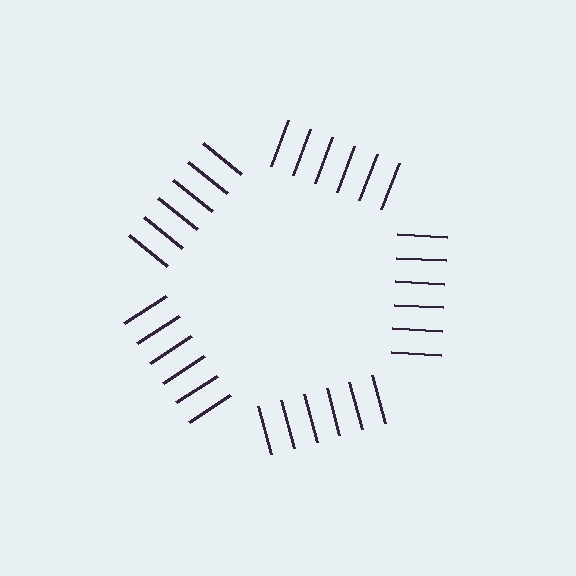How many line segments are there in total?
30 — 6 along each of the 5 edges.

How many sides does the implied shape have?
5 sides — the line-ends trace a pentagon.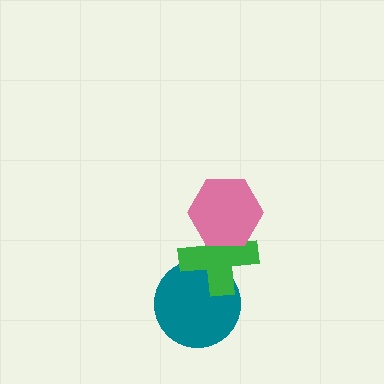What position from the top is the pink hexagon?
The pink hexagon is 1st from the top.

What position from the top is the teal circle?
The teal circle is 3rd from the top.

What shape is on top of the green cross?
The pink hexagon is on top of the green cross.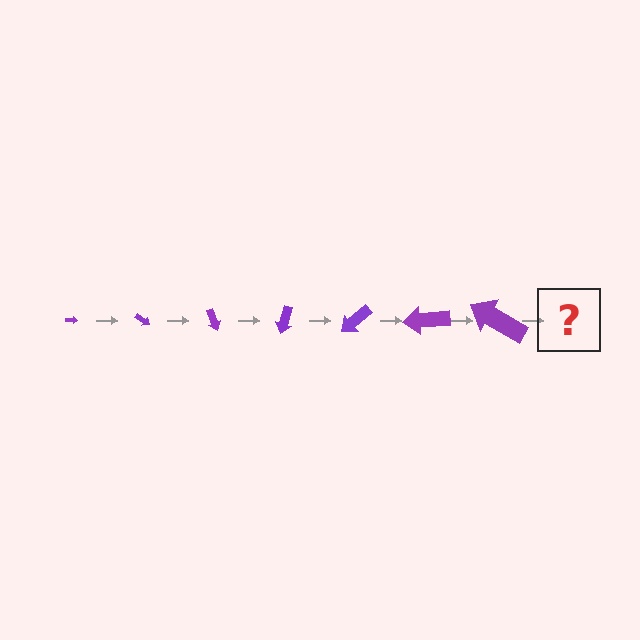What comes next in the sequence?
The next element should be an arrow, larger than the previous one and rotated 245 degrees from the start.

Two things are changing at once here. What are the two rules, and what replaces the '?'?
The two rules are that the arrow grows larger each step and it rotates 35 degrees each step. The '?' should be an arrow, larger than the previous one and rotated 245 degrees from the start.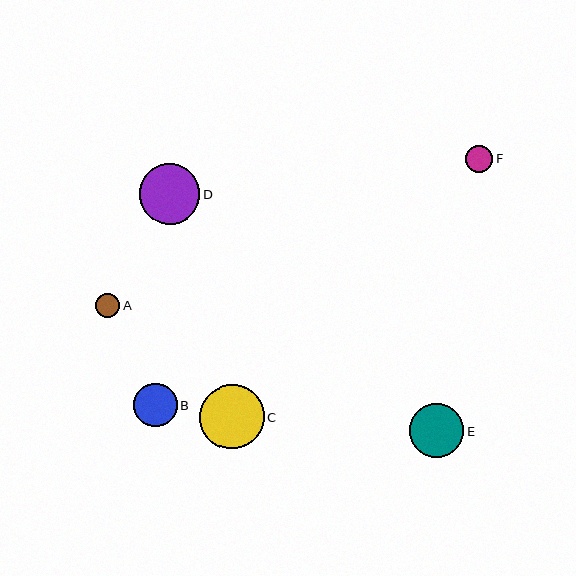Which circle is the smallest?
Circle A is the smallest with a size of approximately 25 pixels.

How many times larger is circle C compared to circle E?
Circle C is approximately 1.2 times the size of circle E.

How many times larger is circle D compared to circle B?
Circle D is approximately 1.4 times the size of circle B.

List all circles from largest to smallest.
From largest to smallest: C, D, E, B, F, A.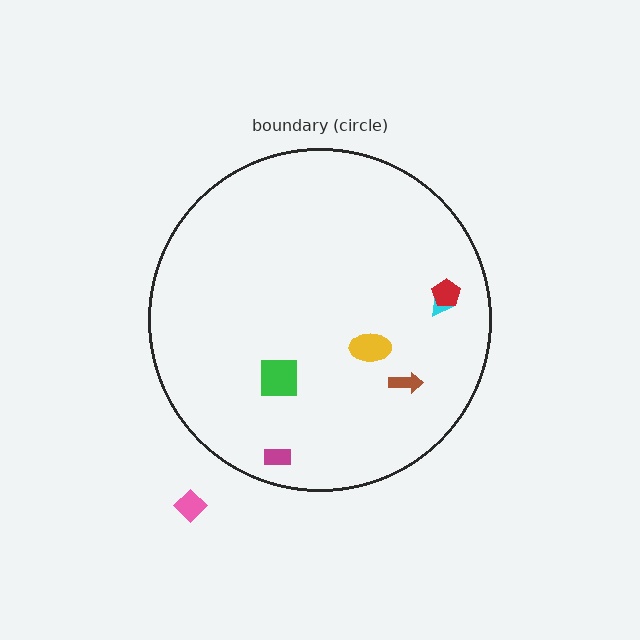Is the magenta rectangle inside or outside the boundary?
Inside.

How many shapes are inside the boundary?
6 inside, 1 outside.